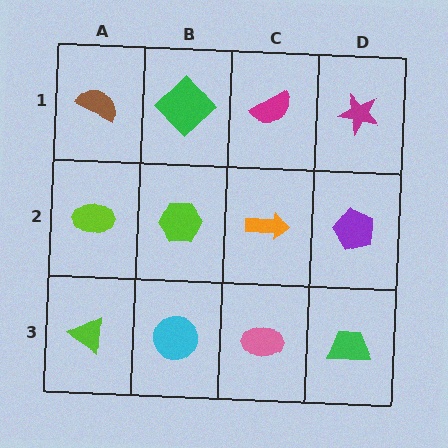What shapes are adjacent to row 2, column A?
A brown semicircle (row 1, column A), a lime triangle (row 3, column A), a lime hexagon (row 2, column B).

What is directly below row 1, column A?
A lime ellipse.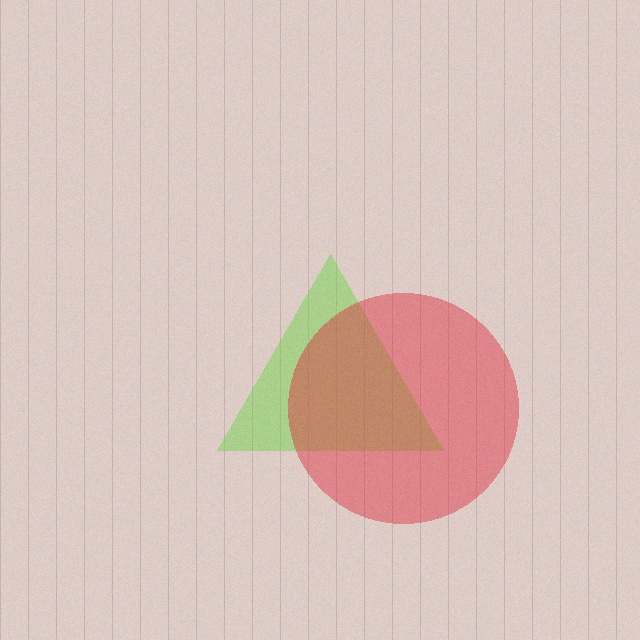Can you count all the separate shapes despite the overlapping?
Yes, there are 2 separate shapes.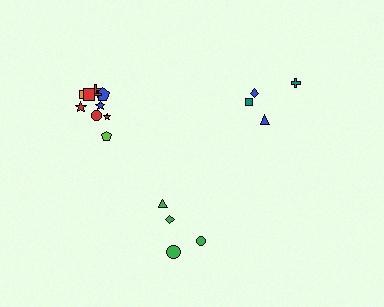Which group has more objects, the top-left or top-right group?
The top-left group.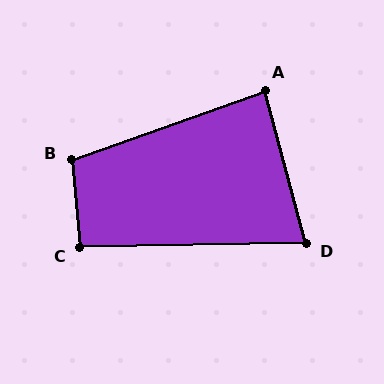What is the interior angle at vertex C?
Approximately 95 degrees (approximately right).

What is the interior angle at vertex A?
Approximately 85 degrees (approximately right).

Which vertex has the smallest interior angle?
D, at approximately 76 degrees.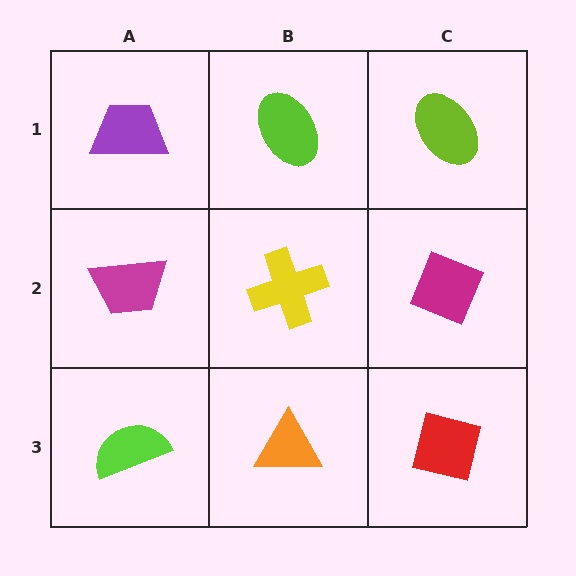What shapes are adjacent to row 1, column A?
A magenta trapezoid (row 2, column A), a lime ellipse (row 1, column B).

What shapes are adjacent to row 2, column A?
A purple trapezoid (row 1, column A), a lime semicircle (row 3, column A), a yellow cross (row 2, column B).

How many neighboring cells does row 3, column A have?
2.